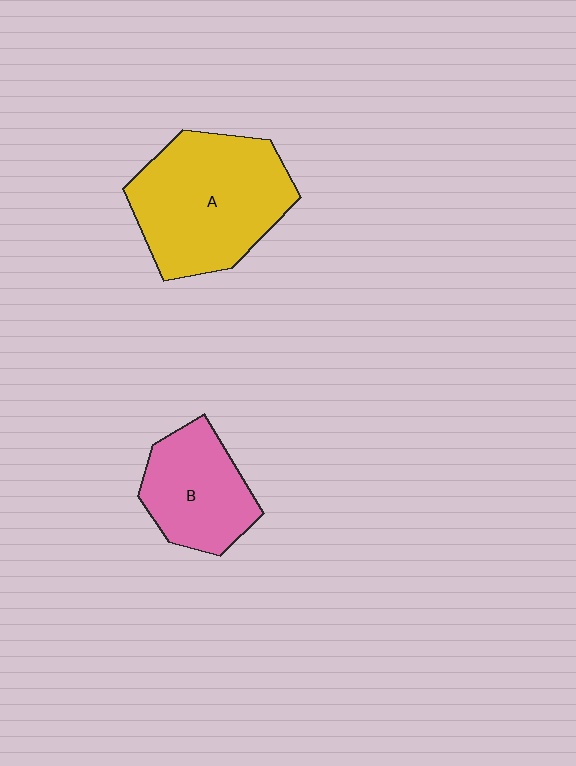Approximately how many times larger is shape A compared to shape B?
Approximately 1.6 times.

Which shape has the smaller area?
Shape B (pink).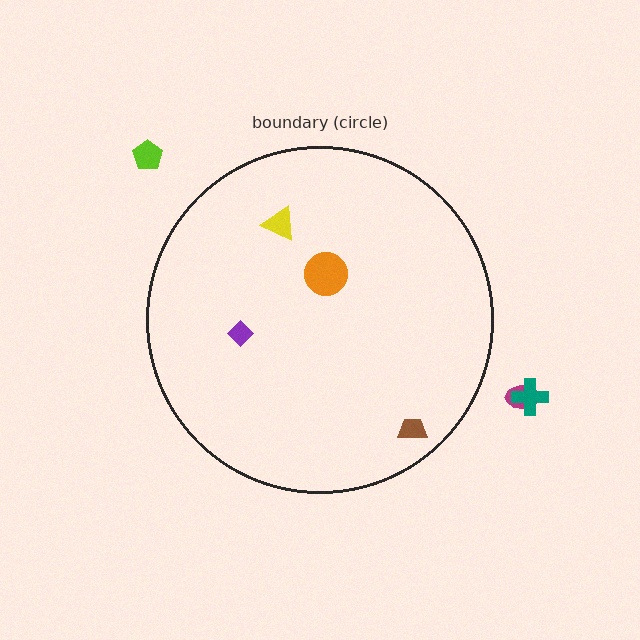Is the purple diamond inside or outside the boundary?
Inside.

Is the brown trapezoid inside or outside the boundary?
Inside.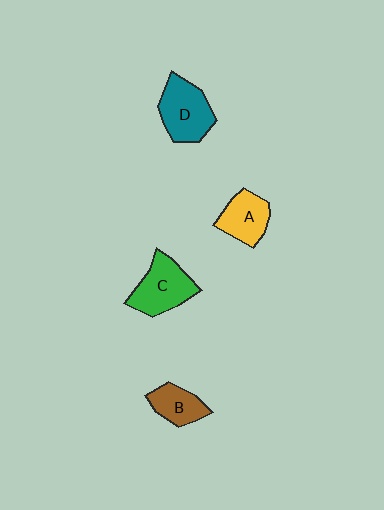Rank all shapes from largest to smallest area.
From largest to smallest: D (teal), C (green), A (yellow), B (brown).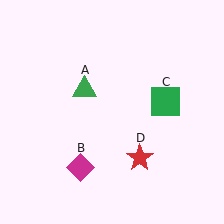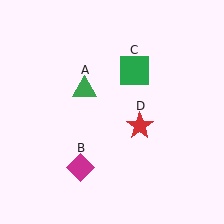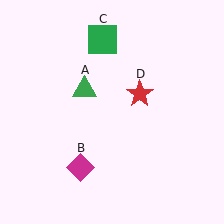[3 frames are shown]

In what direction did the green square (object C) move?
The green square (object C) moved up and to the left.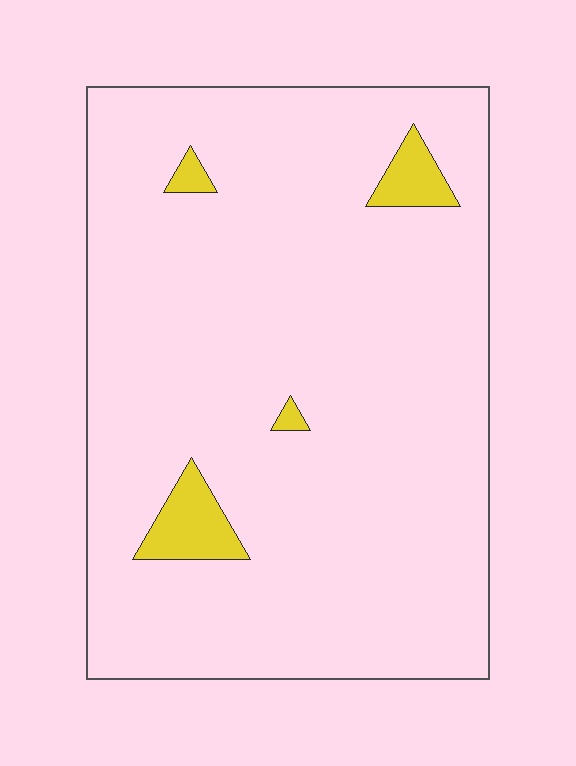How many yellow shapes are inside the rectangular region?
4.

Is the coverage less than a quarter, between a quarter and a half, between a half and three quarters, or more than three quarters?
Less than a quarter.